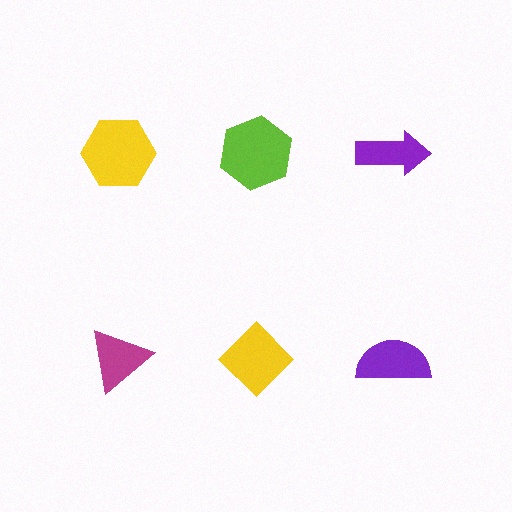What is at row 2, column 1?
A magenta triangle.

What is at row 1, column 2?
A lime hexagon.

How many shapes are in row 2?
3 shapes.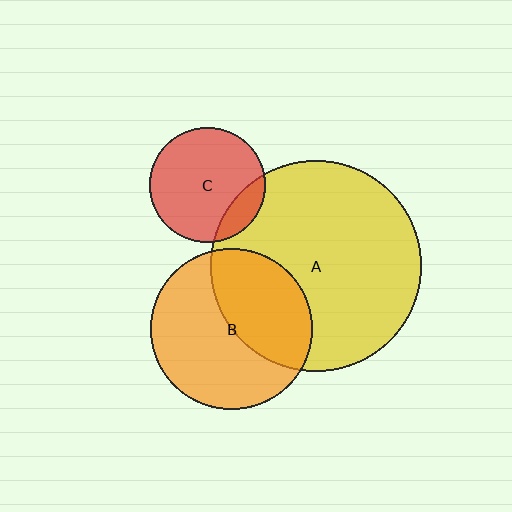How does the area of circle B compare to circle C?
Approximately 2.0 times.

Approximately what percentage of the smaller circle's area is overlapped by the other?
Approximately 15%.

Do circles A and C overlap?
Yes.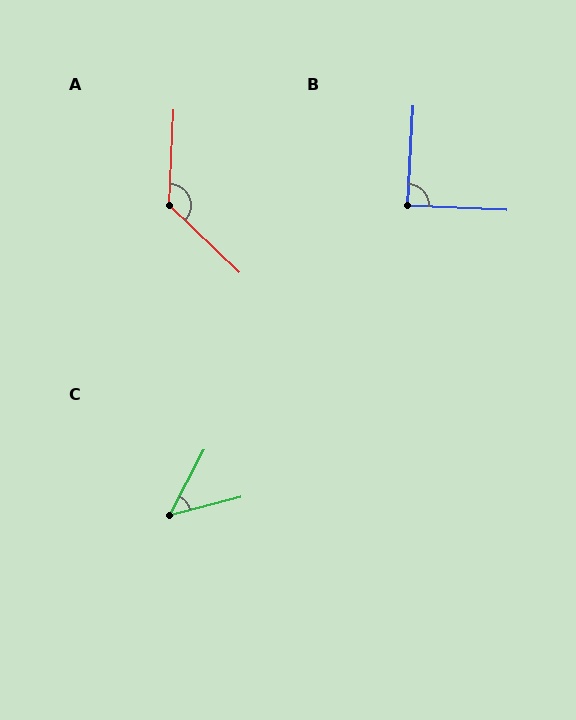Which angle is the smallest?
C, at approximately 48 degrees.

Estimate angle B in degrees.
Approximately 90 degrees.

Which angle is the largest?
A, at approximately 131 degrees.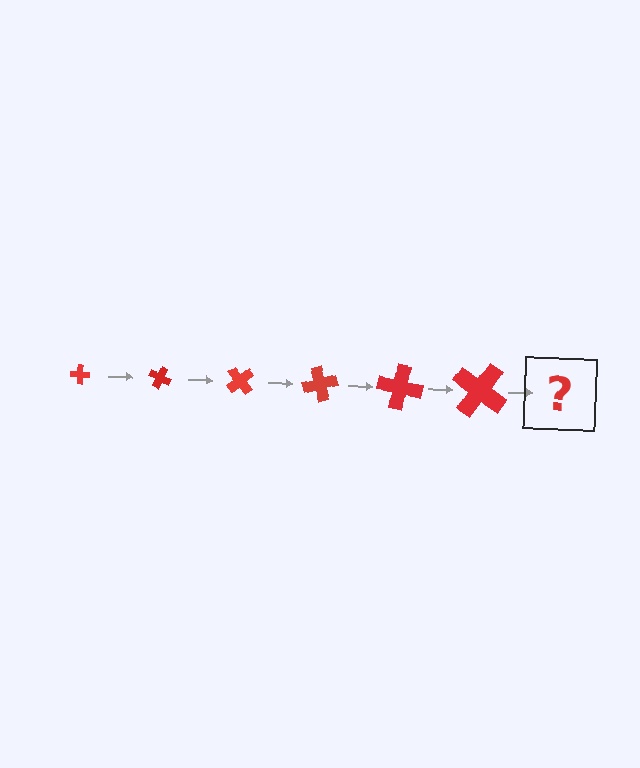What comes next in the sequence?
The next element should be a cross, larger than the previous one and rotated 150 degrees from the start.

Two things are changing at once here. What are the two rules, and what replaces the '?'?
The two rules are that the cross grows larger each step and it rotates 25 degrees each step. The '?' should be a cross, larger than the previous one and rotated 150 degrees from the start.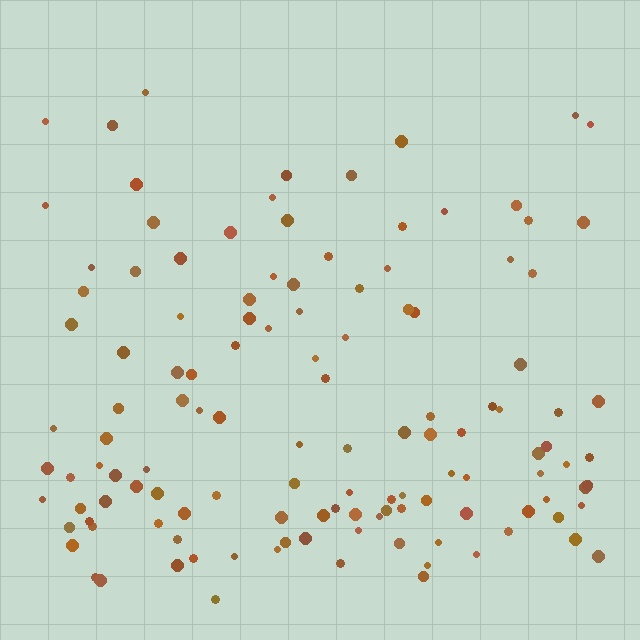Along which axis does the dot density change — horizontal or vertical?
Vertical.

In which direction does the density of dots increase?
From top to bottom, with the bottom side densest.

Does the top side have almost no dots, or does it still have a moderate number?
Still a moderate number, just noticeably fewer than the bottom.